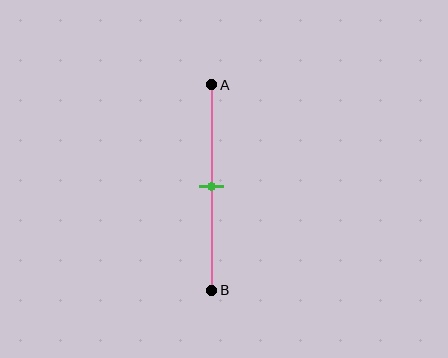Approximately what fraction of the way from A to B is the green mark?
The green mark is approximately 50% of the way from A to B.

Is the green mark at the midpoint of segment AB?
Yes, the mark is approximately at the midpoint.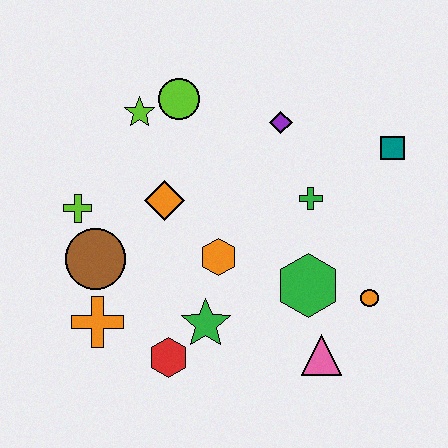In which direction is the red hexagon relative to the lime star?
The red hexagon is below the lime star.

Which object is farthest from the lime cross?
The teal square is farthest from the lime cross.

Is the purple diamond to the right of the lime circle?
Yes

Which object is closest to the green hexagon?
The orange circle is closest to the green hexagon.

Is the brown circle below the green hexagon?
No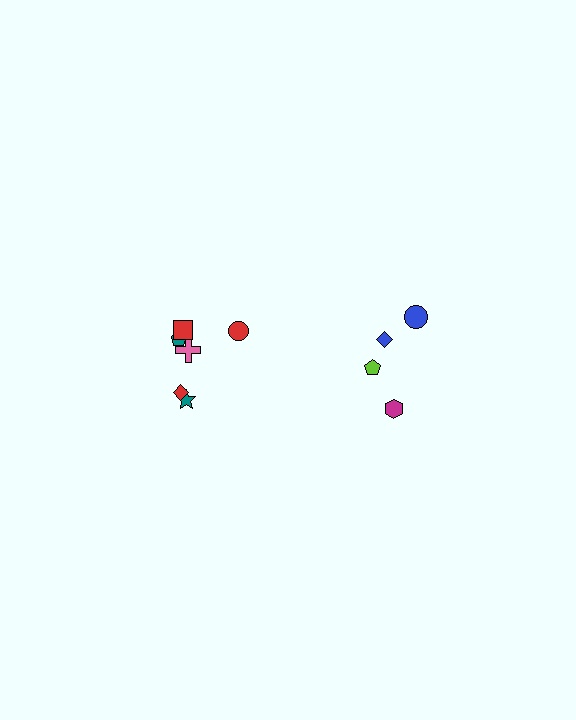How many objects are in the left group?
There are 6 objects.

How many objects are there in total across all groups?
There are 10 objects.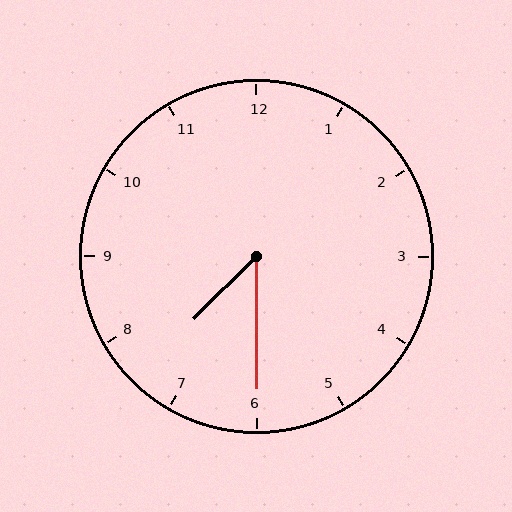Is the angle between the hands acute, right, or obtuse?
It is acute.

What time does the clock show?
7:30.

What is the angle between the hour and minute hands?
Approximately 45 degrees.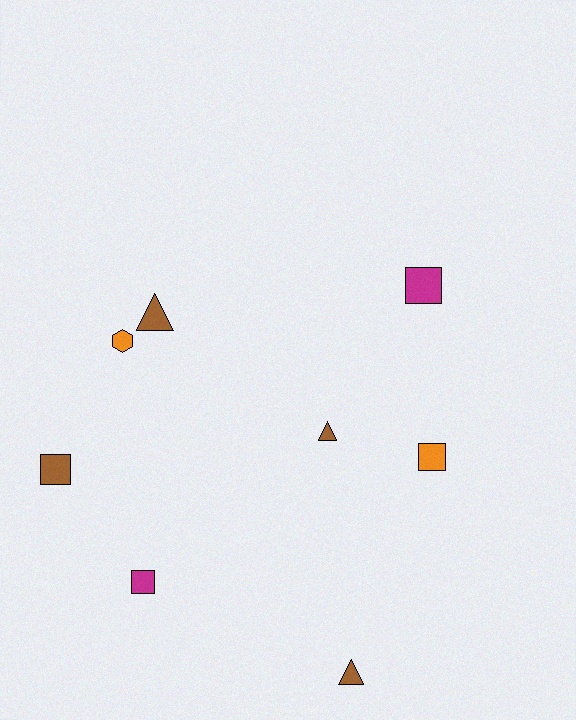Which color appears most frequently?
Brown, with 4 objects.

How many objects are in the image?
There are 8 objects.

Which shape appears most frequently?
Square, with 4 objects.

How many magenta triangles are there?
There are no magenta triangles.